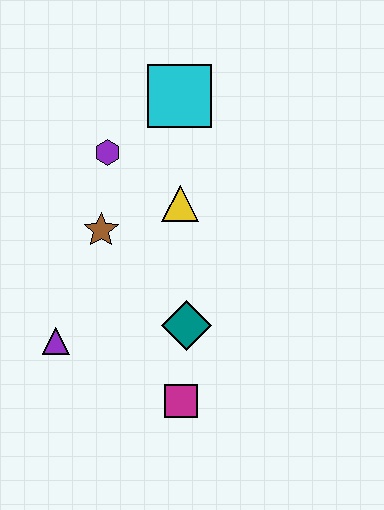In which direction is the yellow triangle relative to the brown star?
The yellow triangle is to the right of the brown star.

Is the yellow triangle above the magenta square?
Yes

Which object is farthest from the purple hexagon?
The magenta square is farthest from the purple hexagon.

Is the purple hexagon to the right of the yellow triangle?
No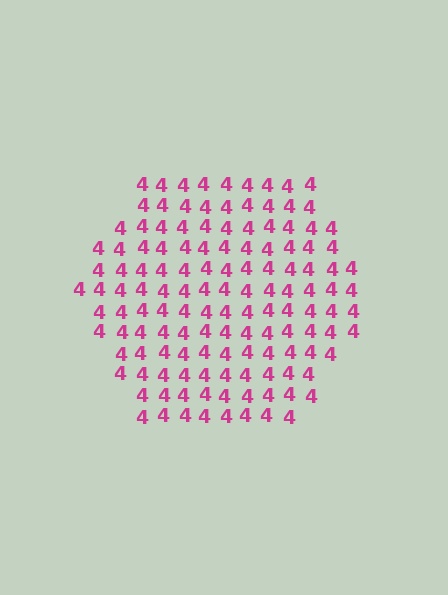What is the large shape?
The large shape is a hexagon.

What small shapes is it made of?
It is made of small digit 4's.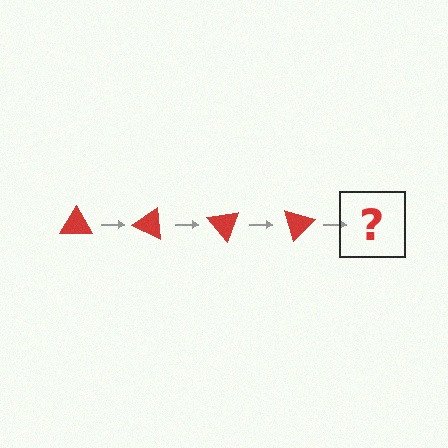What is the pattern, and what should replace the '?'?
The pattern is that the triangle rotates 25 degrees each step. The '?' should be a red triangle rotated 100 degrees.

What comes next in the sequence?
The next element should be a red triangle rotated 100 degrees.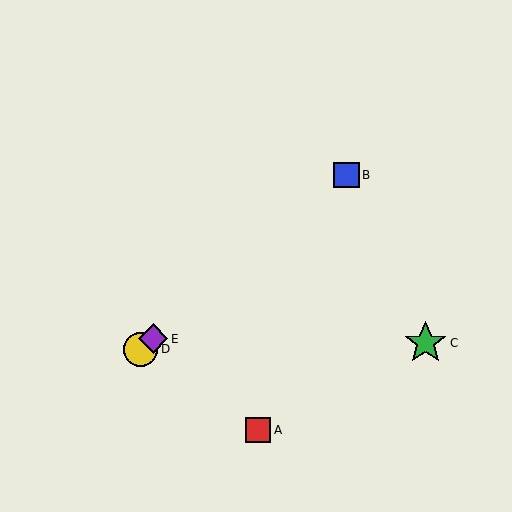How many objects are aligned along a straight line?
3 objects (B, D, E) are aligned along a straight line.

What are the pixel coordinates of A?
Object A is at (258, 430).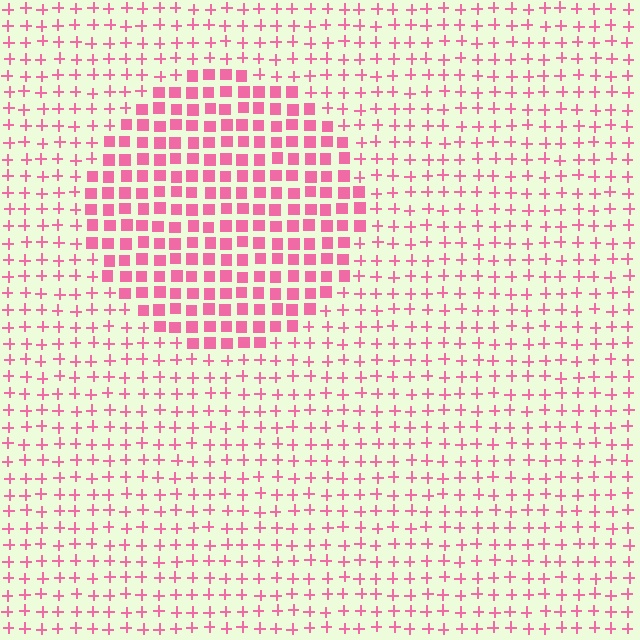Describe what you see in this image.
The image is filled with small pink elements arranged in a uniform grid. A circle-shaped region contains squares, while the surrounding area contains plus signs. The boundary is defined purely by the change in element shape.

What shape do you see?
I see a circle.